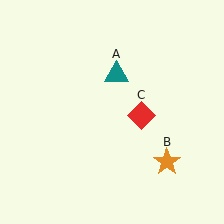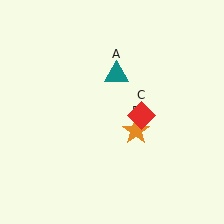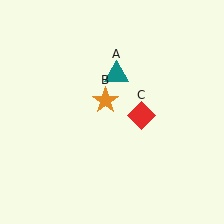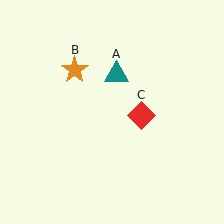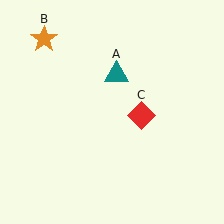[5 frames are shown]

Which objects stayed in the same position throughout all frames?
Teal triangle (object A) and red diamond (object C) remained stationary.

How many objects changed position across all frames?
1 object changed position: orange star (object B).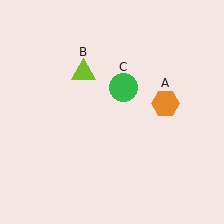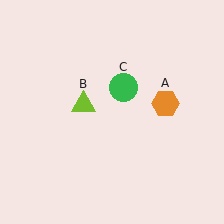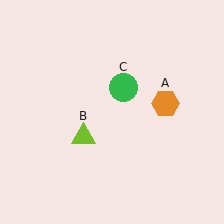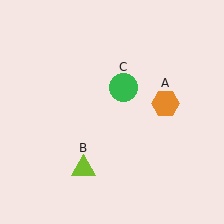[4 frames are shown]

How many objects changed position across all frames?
1 object changed position: lime triangle (object B).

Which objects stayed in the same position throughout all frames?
Orange hexagon (object A) and green circle (object C) remained stationary.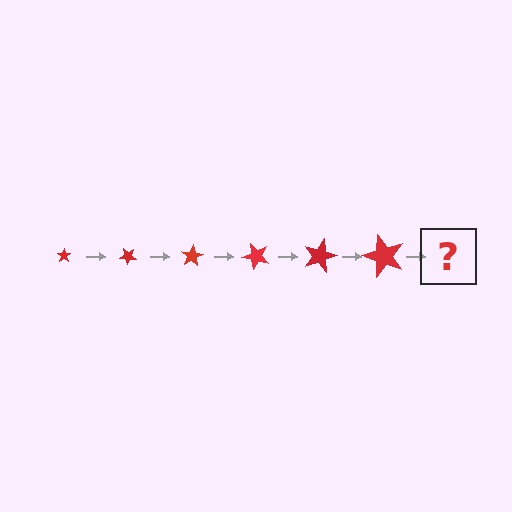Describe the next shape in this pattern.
It should be a star, larger than the previous one and rotated 240 degrees from the start.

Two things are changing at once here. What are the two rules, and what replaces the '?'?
The two rules are that the star grows larger each step and it rotates 40 degrees each step. The '?' should be a star, larger than the previous one and rotated 240 degrees from the start.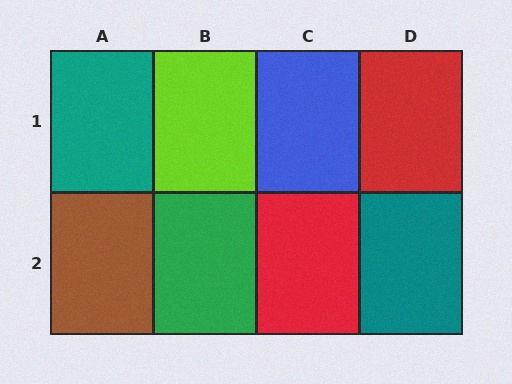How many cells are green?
1 cell is green.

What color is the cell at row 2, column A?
Brown.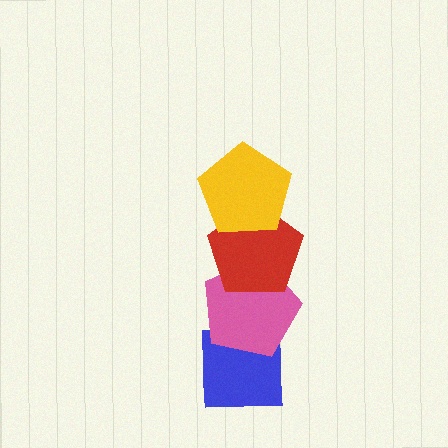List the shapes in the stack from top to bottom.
From top to bottom: the yellow pentagon, the red pentagon, the pink pentagon, the blue square.